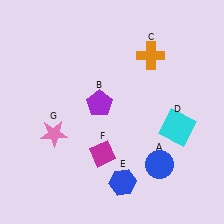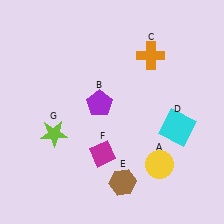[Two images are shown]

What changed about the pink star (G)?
In Image 1, G is pink. In Image 2, it changed to lime.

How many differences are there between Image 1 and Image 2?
There are 3 differences between the two images.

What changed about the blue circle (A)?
In Image 1, A is blue. In Image 2, it changed to yellow.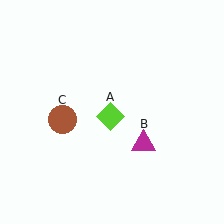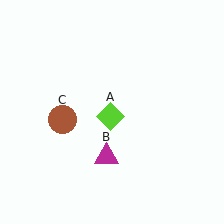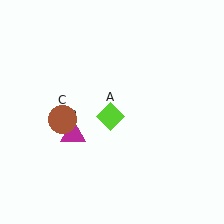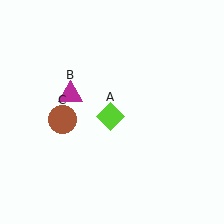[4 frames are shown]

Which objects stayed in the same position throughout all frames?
Lime diamond (object A) and brown circle (object C) remained stationary.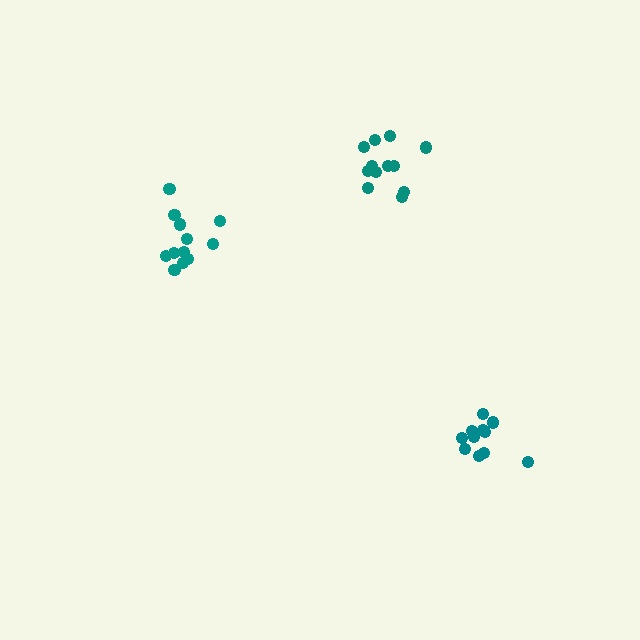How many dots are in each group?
Group 1: 11 dots, Group 2: 12 dots, Group 3: 13 dots (36 total).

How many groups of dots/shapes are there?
There are 3 groups.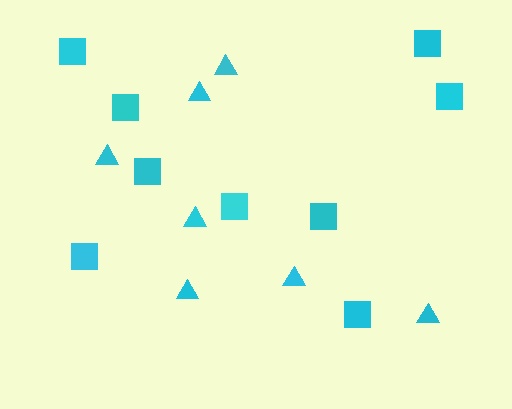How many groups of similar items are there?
There are 2 groups: one group of triangles (7) and one group of squares (9).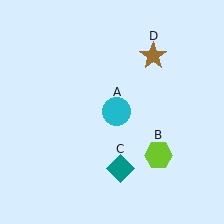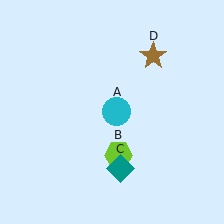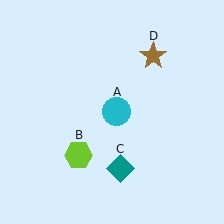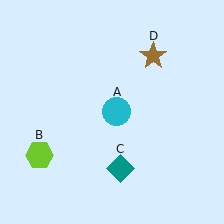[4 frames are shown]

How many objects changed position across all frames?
1 object changed position: lime hexagon (object B).